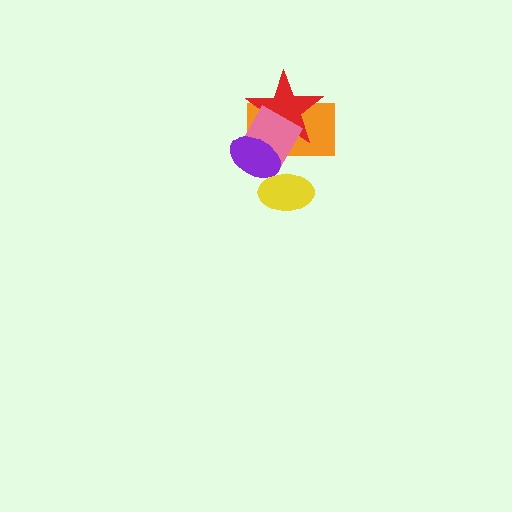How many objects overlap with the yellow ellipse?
2 objects overlap with the yellow ellipse.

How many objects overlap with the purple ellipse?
4 objects overlap with the purple ellipse.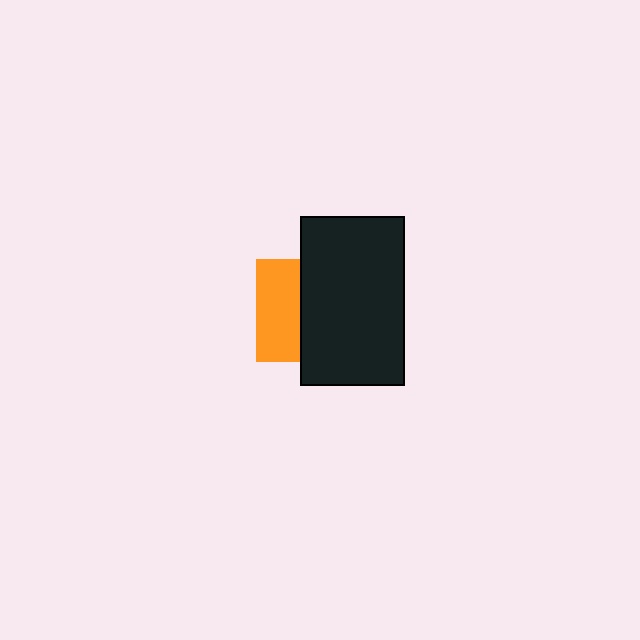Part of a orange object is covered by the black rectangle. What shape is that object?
It is a square.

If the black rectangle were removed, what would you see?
You would see the complete orange square.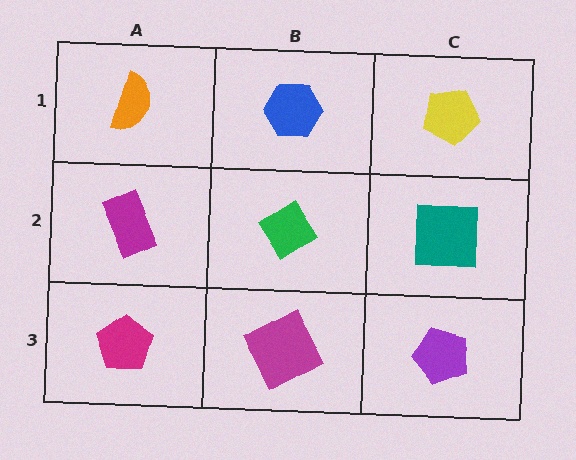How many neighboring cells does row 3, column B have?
3.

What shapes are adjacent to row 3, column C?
A teal square (row 2, column C), a magenta square (row 3, column B).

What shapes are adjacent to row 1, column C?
A teal square (row 2, column C), a blue hexagon (row 1, column B).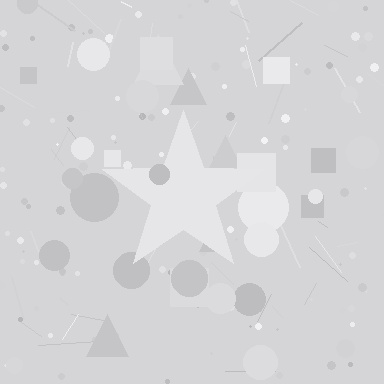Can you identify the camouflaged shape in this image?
The camouflaged shape is a star.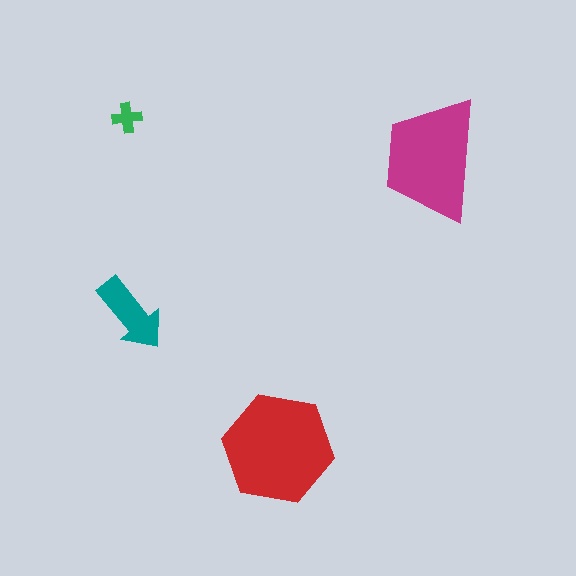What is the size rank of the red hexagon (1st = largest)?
1st.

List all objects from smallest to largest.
The green cross, the teal arrow, the magenta trapezoid, the red hexagon.